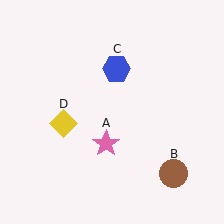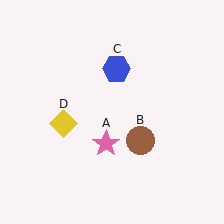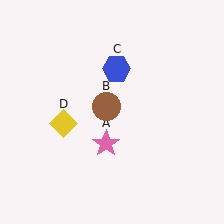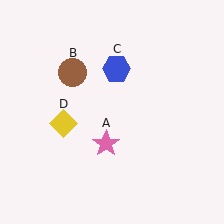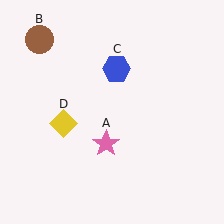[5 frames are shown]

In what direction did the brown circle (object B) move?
The brown circle (object B) moved up and to the left.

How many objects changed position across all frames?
1 object changed position: brown circle (object B).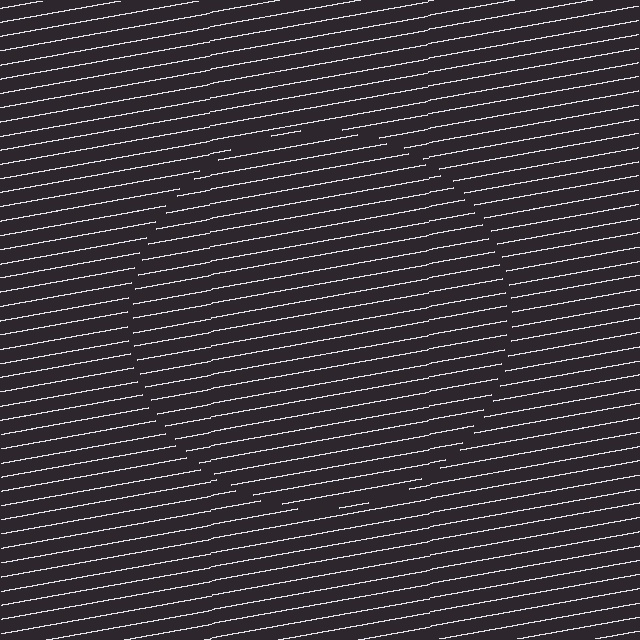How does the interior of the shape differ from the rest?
The interior of the shape contains the same grating, shifted by half a period — the contour is defined by the phase discontinuity where line-ends from the inner and outer gratings abut.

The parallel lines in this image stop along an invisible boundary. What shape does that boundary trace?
An illusory circle. The interior of the shape contains the same grating, shifted by half a period — the contour is defined by the phase discontinuity where line-ends from the inner and outer gratings abut.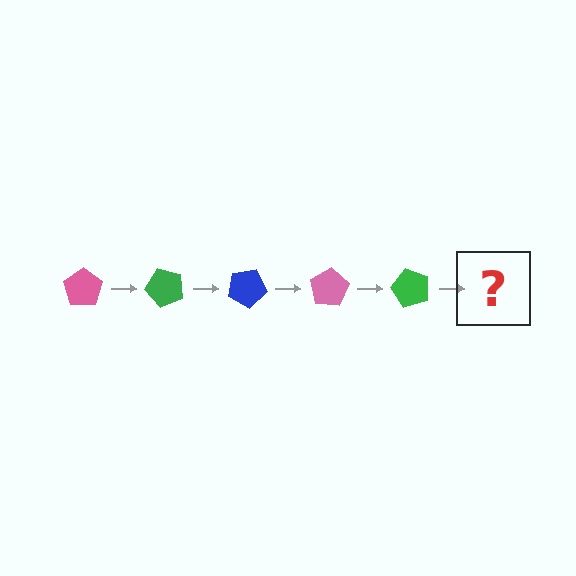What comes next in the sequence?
The next element should be a blue pentagon, rotated 250 degrees from the start.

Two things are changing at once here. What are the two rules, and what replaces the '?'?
The two rules are that it rotates 50 degrees each step and the color cycles through pink, green, and blue. The '?' should be a blue pentagon, rotated 250 degrees from the start.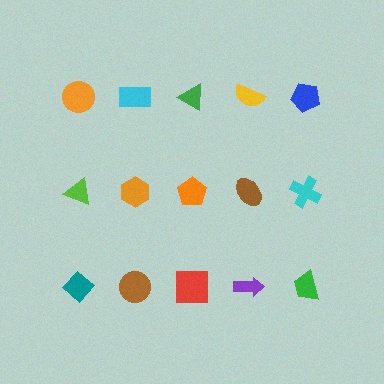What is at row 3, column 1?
A teal diamond.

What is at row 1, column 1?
An orange circle.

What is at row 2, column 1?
A lime triangle.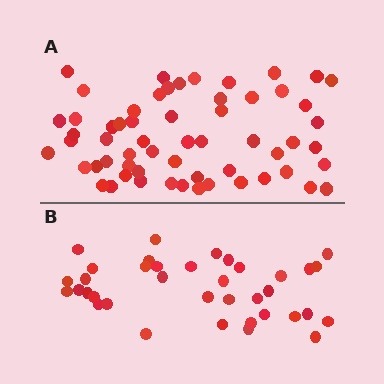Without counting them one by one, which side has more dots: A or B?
Region A (the top region) has more dots.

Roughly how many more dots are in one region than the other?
Region A has approximately 20 more dots than region B.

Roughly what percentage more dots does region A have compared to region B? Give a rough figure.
About 60% more.